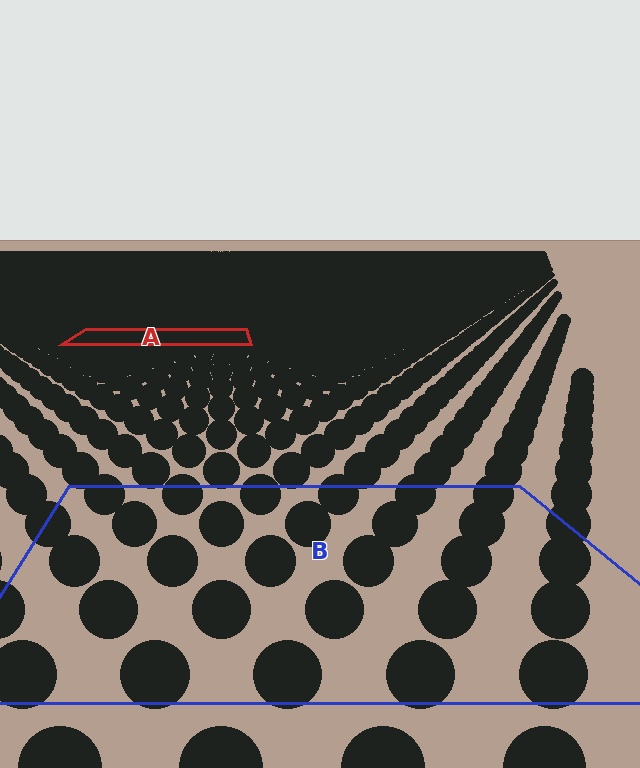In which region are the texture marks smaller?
The texture marks are smaller in region A, because it is farther away.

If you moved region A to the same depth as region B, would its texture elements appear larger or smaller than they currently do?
They would appear larger. At a closer depth, the same texture elements are projected at a bigger on-screen size.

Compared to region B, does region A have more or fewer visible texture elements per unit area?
Region A has more texture elements per unit area — they are packed more densely because it is farther away.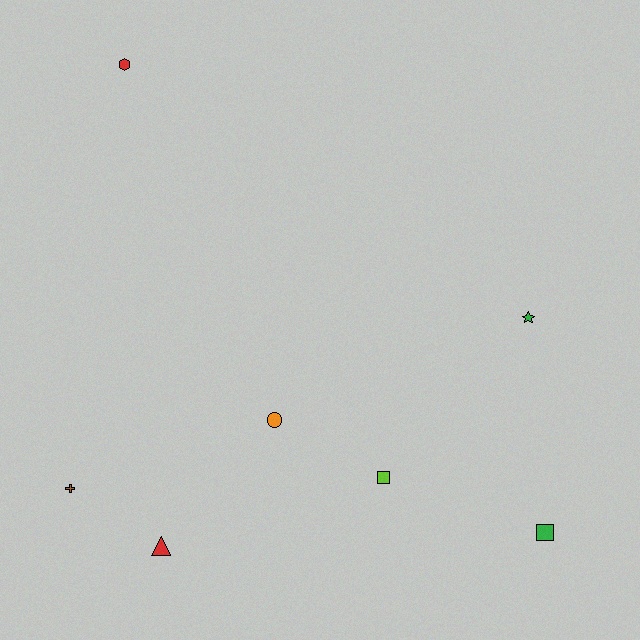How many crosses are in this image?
There is 1 cross.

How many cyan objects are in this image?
There are no cyan objects.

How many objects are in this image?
There are 7 objects.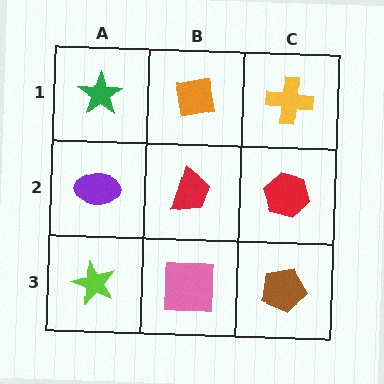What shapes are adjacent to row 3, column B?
A red trapezoid (row 2, column B), a lime star (row 3, column A), a brown pentagon (row 3, column C).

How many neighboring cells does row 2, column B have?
4.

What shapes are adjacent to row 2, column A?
A green star (row 1, column A), a lime star (row 3, column A), a red trapezoid (row 2, column B).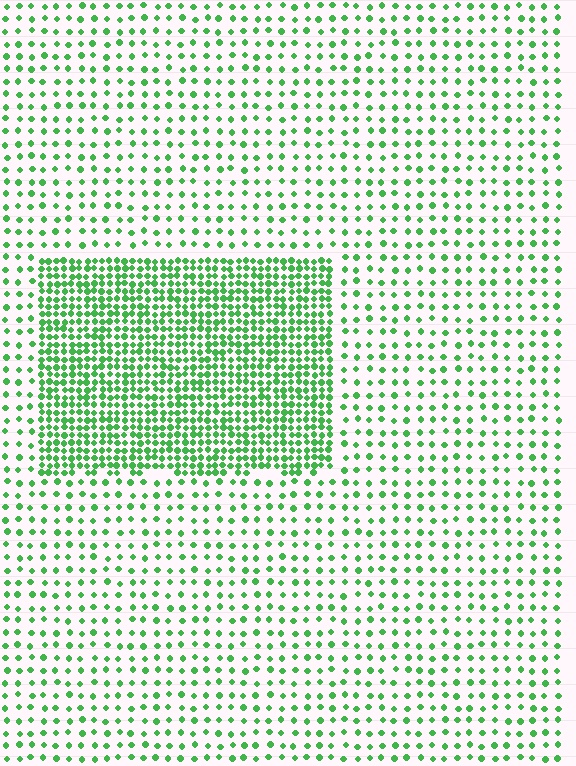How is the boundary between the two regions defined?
The boundary is defined by a change in element density (approximately 2.7x ratio). All elements are the same color, size, and shape.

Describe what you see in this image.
The image contains small green elements arranged at two different densities. A rectangle-shaped region is visible where the elements are more densely packed than the surrounding area.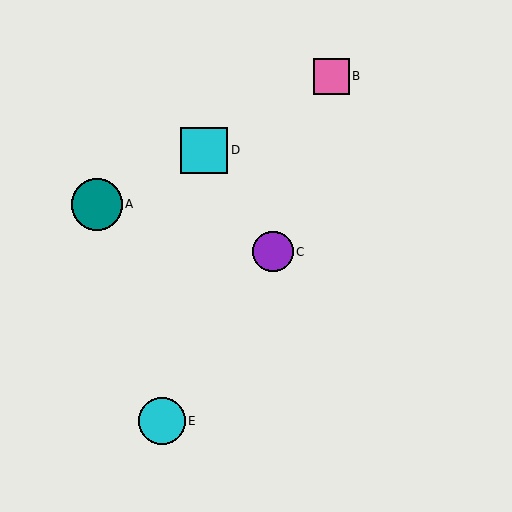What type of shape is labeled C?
Shape C is a purple circle.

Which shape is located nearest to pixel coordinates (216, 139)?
The cyan square (labeled D) at (204, 150) is nearest to that location.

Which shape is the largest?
The teal circle (labeled A) is the largest.